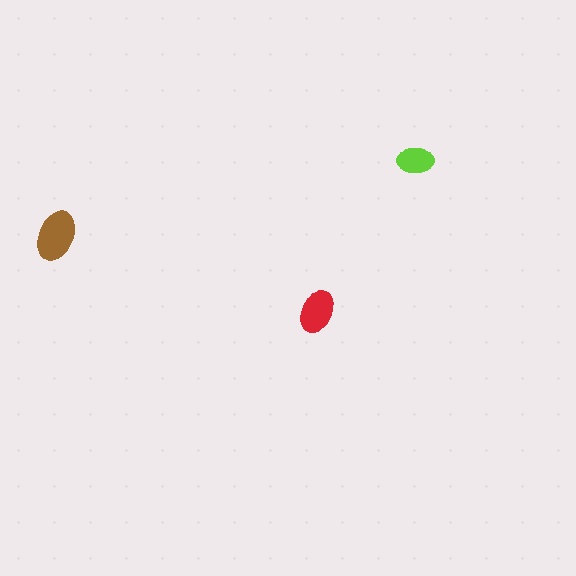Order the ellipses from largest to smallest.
the brown one, the red one, the lime one.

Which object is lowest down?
The red ellipse is bottommost.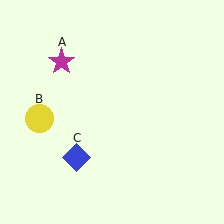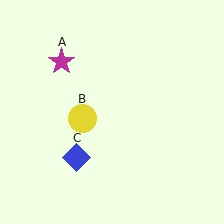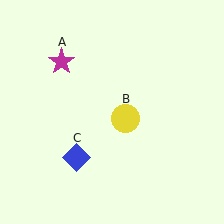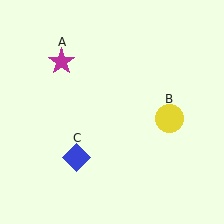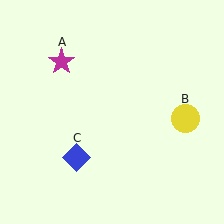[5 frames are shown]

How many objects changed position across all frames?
1 object changed position: yellow circle (object B).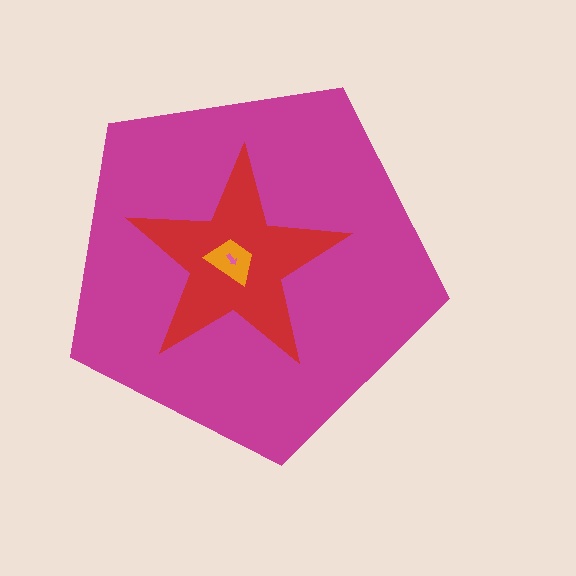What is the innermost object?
The pink arrow.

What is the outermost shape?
The magenta pentagon.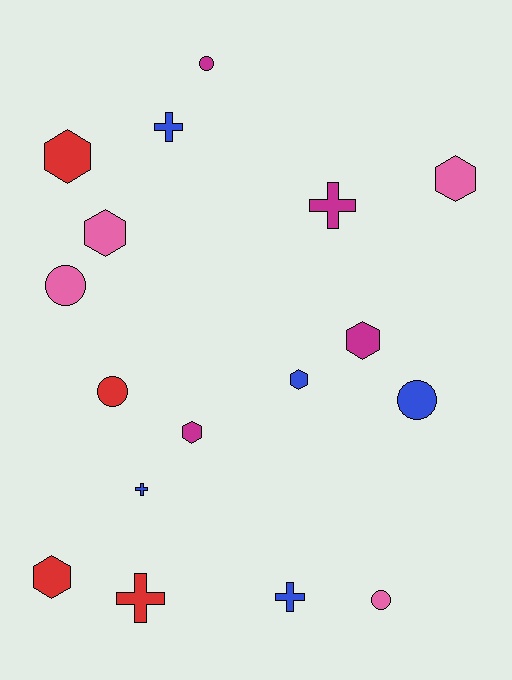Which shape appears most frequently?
Hexagon, with 7 objects.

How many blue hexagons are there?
There is 1 blue hexagon.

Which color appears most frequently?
Blue, with 5 objects.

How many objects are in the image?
There are 17 objects.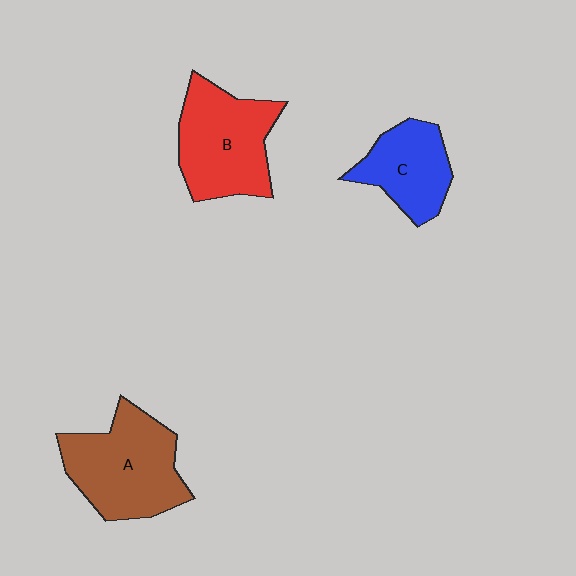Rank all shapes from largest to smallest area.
From largest to smallest: A (brown), B (red), C (blue).